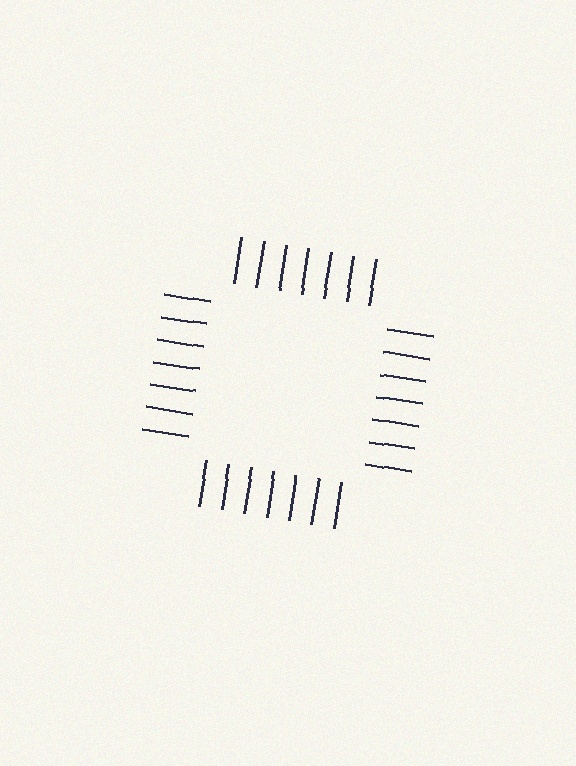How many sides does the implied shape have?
4 sides — the line-ends trace a square.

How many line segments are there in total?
28 — 7 along each of the 4 edges.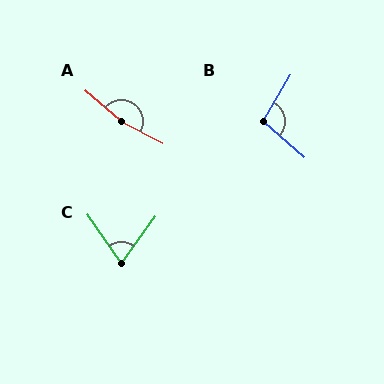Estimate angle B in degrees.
Approximately 100 degrees.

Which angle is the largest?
A, at approximately 167 degrees.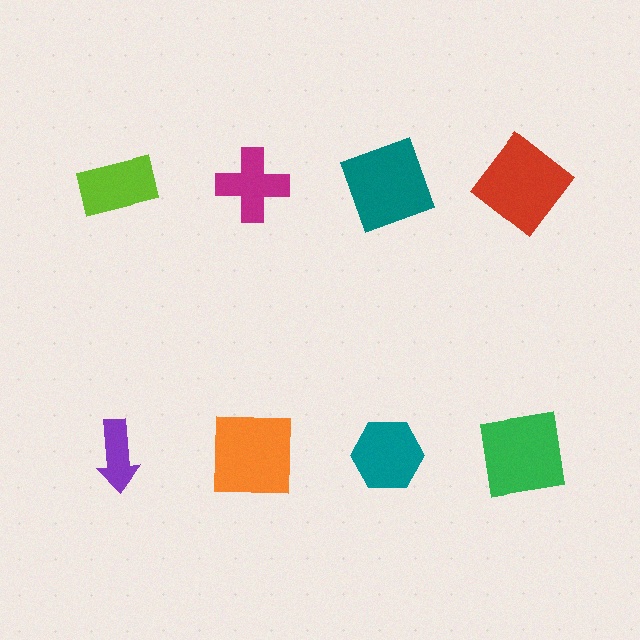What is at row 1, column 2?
A magenta cross.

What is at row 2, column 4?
A green square.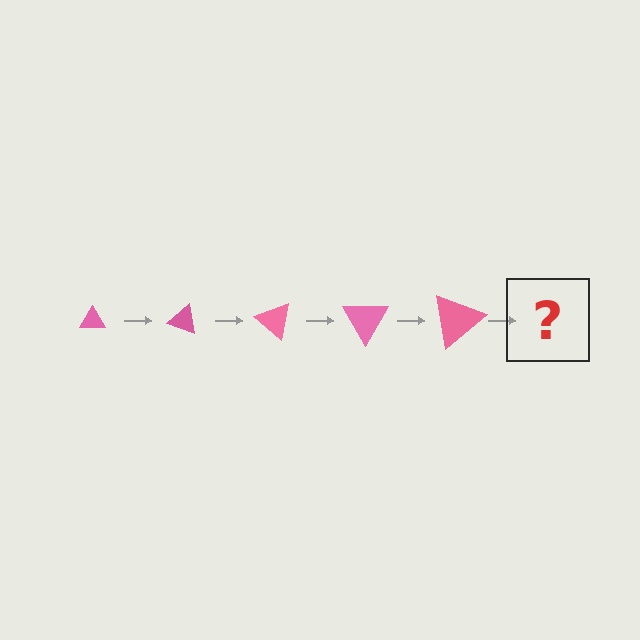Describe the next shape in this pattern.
It should be a triangle, larger than the previous one and rotated 100 degrees from the start.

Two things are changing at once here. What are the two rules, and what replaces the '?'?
The two rules are that the triangle grows larger each step and it rotates 20 degrees each step. The '?' should be a triangle, larger than the previous one and rotated 100 degrees from the start.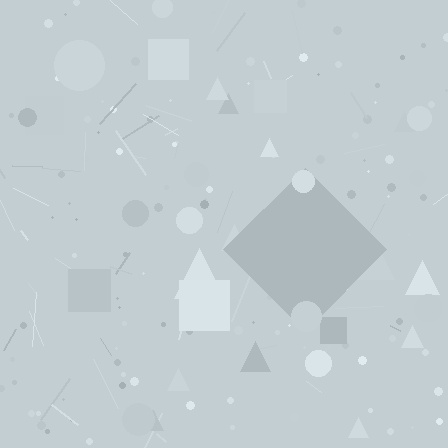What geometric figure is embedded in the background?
A diamond is embedded in the background.